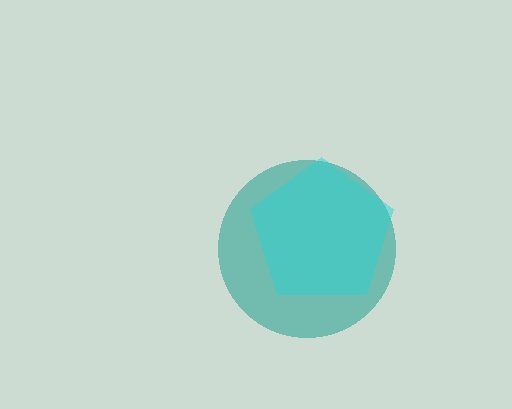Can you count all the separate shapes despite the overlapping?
Yes, there are 2 separate shapes.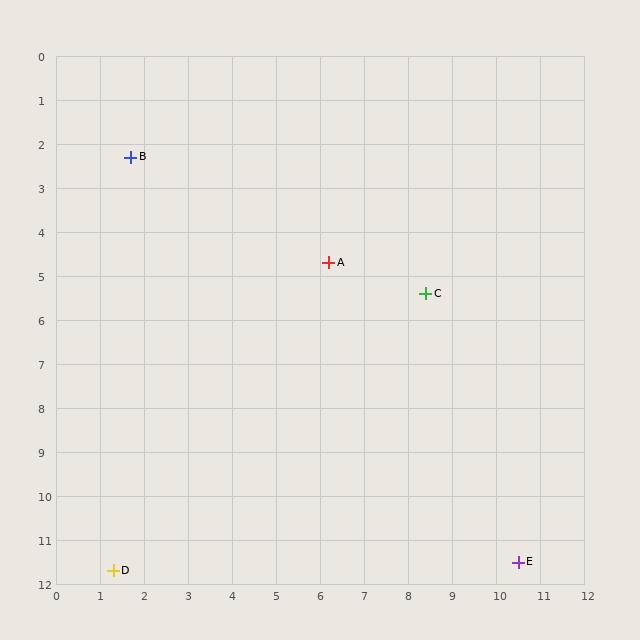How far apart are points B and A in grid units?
Points B and A are about 5.1 grid units apart.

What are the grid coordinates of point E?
Point E is at approximately (10.5, 11.5).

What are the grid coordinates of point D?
Point D is at approximately (1.3, 11.7).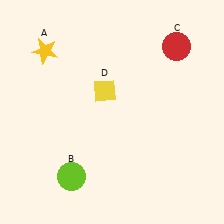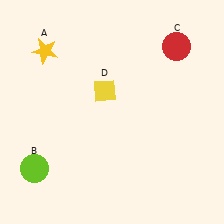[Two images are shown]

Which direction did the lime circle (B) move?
The lime circle (B) moved left.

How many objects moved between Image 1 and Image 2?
1 object moved between the two images.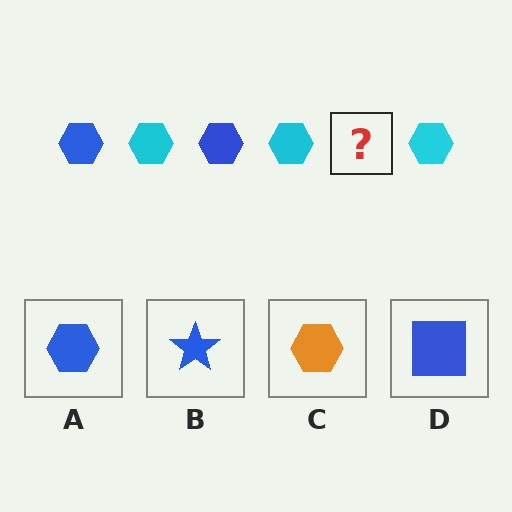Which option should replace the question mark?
Option A.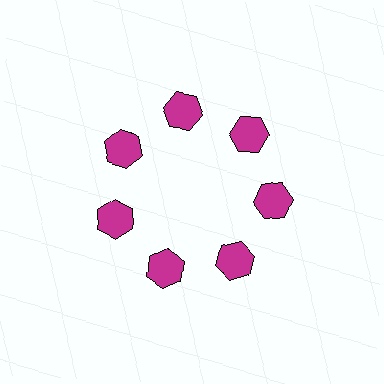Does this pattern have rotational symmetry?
Yes, this pattern has 7-fold rotational symmetry. It looks the same after rotating 51 degrees around the center.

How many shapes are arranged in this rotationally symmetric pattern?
There are 7 shapes, arranged in 7 groups of 1.